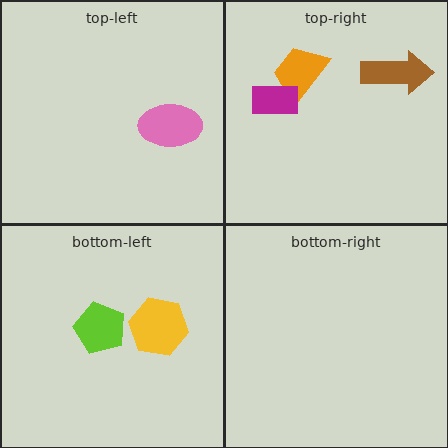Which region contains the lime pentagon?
The bottom-left region.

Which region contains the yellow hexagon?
The bottom-left region.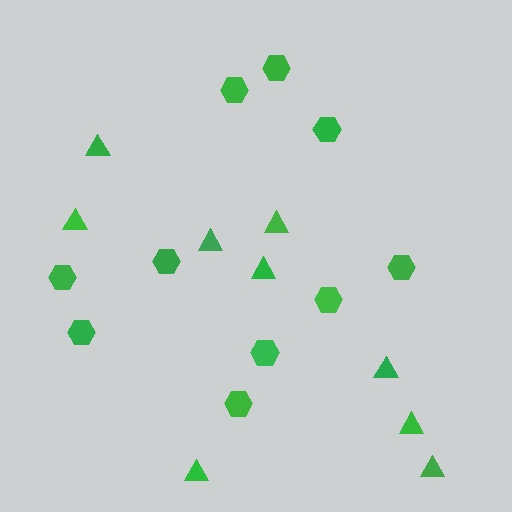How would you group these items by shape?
There are 2 groups: one group of hexagons (10) and one group of triangles (9).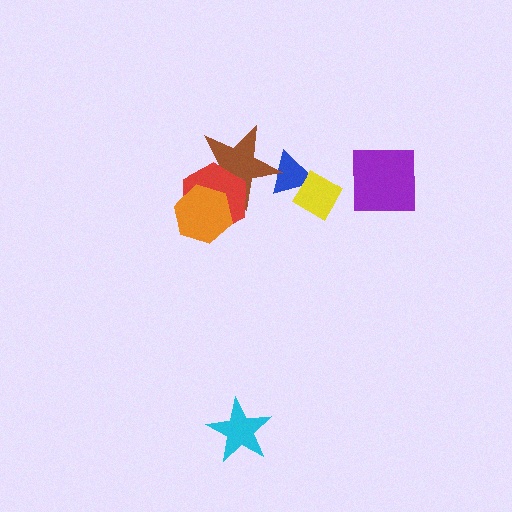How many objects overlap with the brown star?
3 objects overlap with the brown star.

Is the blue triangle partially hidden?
Yes, it is partially covered by another shape.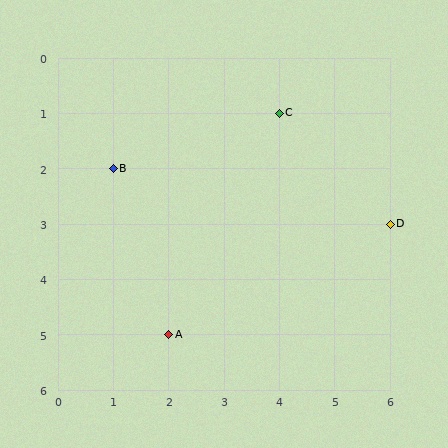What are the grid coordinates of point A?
Point A is at grid coordinates (2, 5).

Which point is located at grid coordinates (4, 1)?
Point C is at (4, 1).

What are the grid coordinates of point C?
Point C is at grid coordinates (4, 1).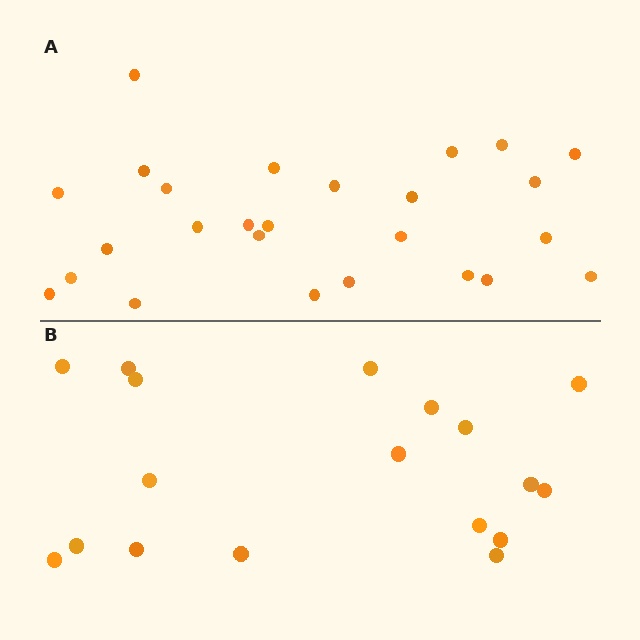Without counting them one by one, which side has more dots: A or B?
Region A (the top region) has more dots.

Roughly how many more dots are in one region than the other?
Region A has roughly 8 or so more dots than region B.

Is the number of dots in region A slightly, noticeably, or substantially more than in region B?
Region A has noticeably more, but not dramatically so. The ratio is roughly 1.4 to 1.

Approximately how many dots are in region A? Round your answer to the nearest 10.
About 30 dots. (The exact count is 26, which rounds to 30.)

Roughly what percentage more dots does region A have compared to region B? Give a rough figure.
About 45% more.